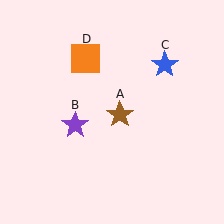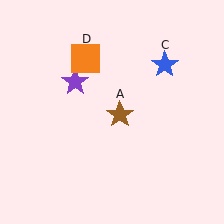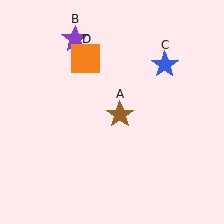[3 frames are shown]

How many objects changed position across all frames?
1 object changed position: purple star (object B).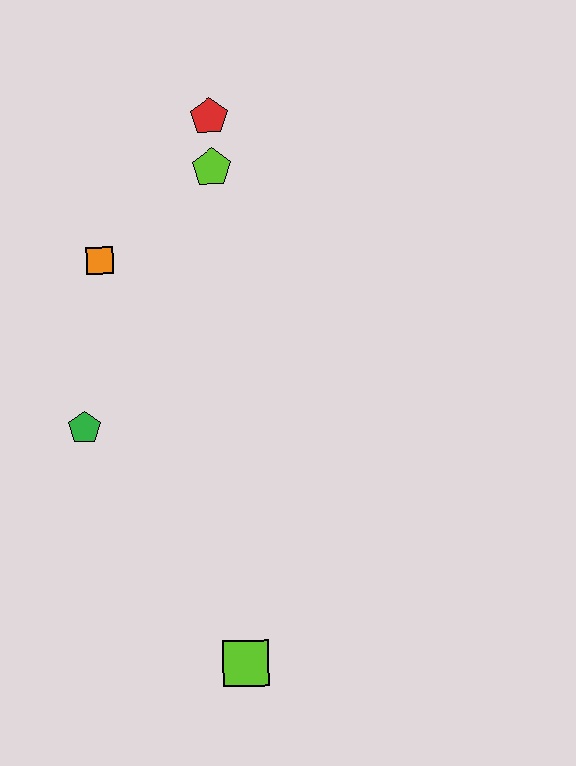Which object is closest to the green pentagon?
The orange square is closest to the green pentagon.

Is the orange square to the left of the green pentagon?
No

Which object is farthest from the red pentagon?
The lime square is farthest from the red pentagon.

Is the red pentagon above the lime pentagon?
Yes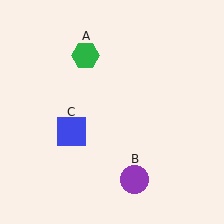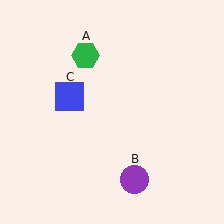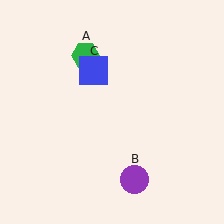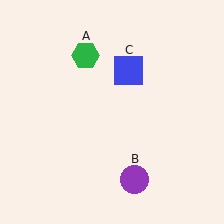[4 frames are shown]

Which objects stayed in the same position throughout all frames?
Green hexagon (object A) and purple circle (object B) remained stationary.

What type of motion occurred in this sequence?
The blue square (object C) rotated clockwise around the center of the scene.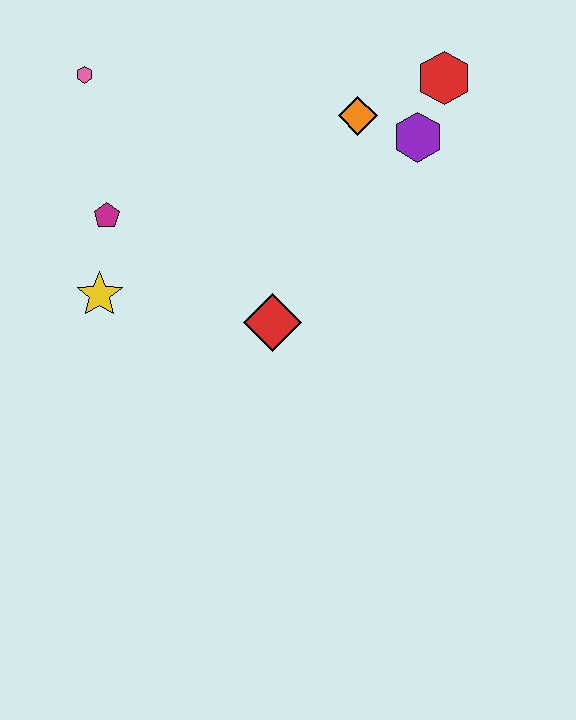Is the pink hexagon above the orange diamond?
Yes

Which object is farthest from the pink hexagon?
The red hexagon is farthest from the pink hexagon.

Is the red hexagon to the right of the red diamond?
Yes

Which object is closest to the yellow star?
The magenta pentagon is closest to the yellow star.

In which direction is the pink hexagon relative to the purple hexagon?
The pink hexagon is to the left of the purple hexagon.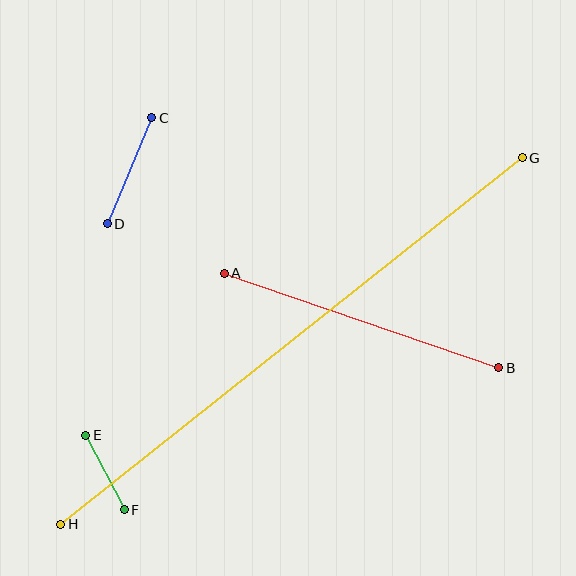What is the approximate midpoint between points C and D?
The midpoint is at approximately (129, 171) pixels.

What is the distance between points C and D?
The distance is approximately 115 pixels.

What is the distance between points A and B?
The distance is approximately 291 pixels.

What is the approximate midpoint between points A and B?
The midpoint is at approximately (361, 320) pixels.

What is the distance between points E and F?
The distance is approximately 84 pixels.